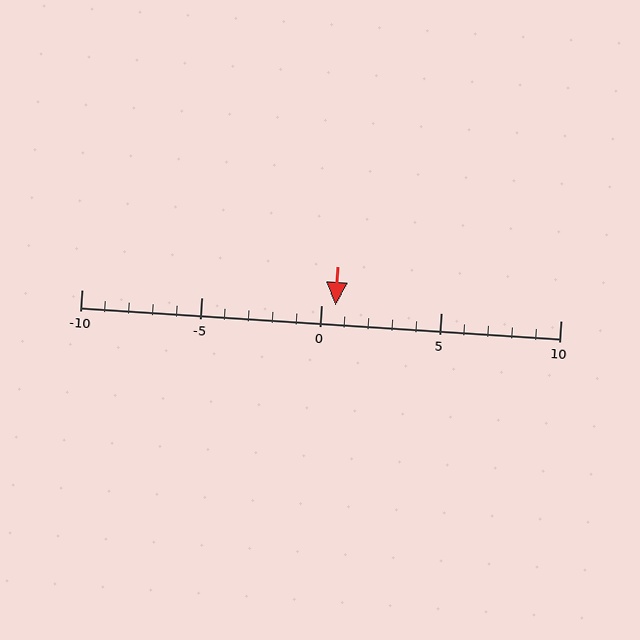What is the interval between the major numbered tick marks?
The major tick marks are spaced 5 units apart.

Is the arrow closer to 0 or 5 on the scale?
The arrow is closer to 0.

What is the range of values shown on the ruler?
The ruler shows values from -10 to 10.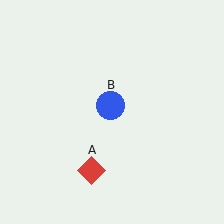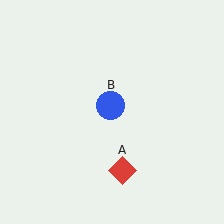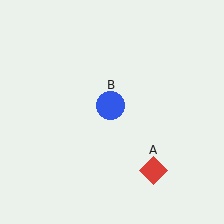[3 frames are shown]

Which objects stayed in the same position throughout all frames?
Blue circle (object B) remained stationary.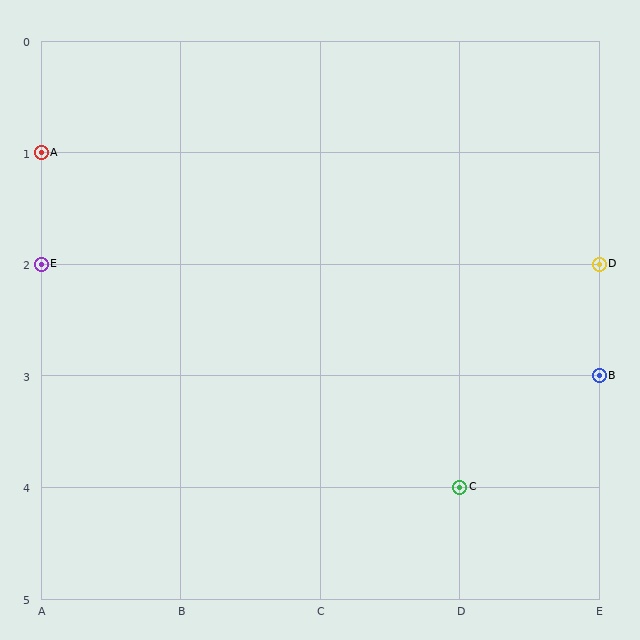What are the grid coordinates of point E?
Point E is at grid coordinates (A, 2).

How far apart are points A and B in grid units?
Points A and B are 4 columns and 2 rows apart (about 4.5 grid units diagonally).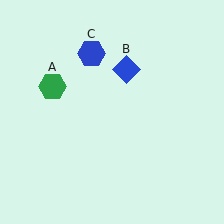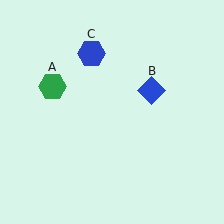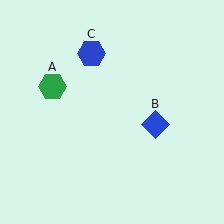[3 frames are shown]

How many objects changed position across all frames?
1 object changed position: blue diamond (object B).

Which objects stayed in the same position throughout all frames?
Green hexagon (object A) and blue hexagon (object C) remained stationary.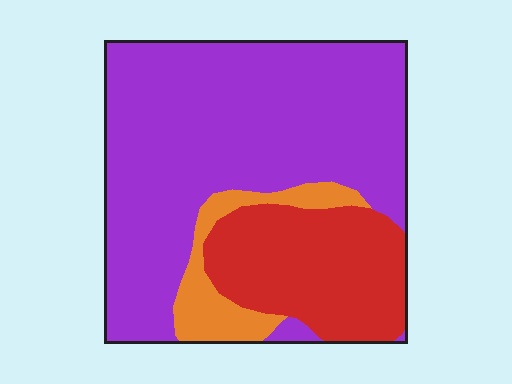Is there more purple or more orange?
Purple.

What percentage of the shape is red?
Red takes up about one quarter (1/4) of the shape.